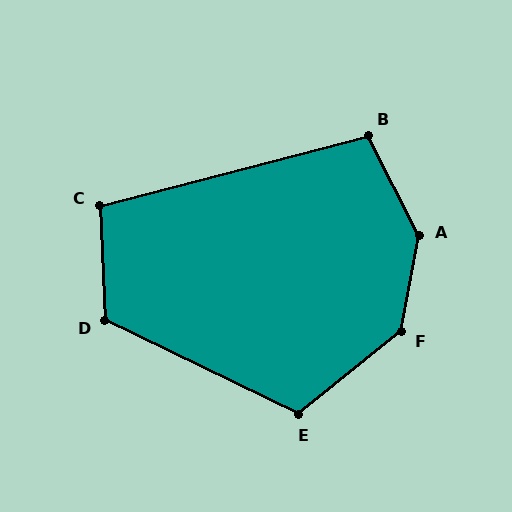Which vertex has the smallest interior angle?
C, at approximately 102 degrees.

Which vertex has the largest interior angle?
A, at approximately 143 degrees.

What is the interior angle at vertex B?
Approximately 103 degrees (obtuse).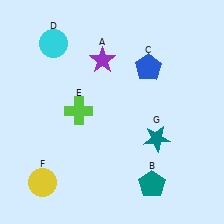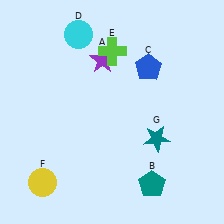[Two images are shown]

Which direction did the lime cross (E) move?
The lime cross (E) moved up.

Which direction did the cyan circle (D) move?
The cyan circle (D) moved right.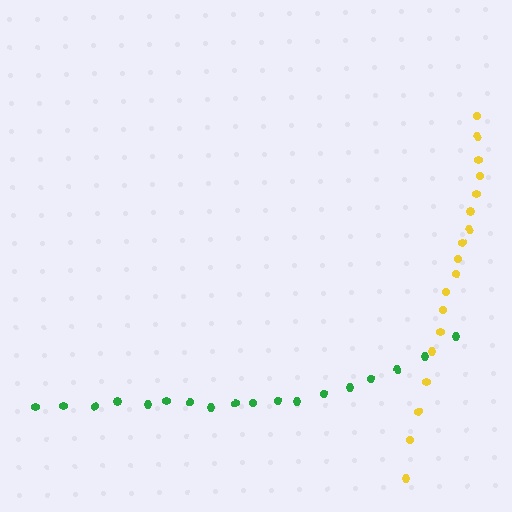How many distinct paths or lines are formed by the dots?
There are 2 distinct paths.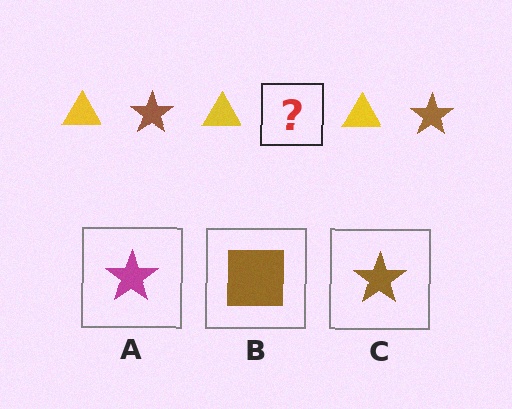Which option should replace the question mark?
Option C.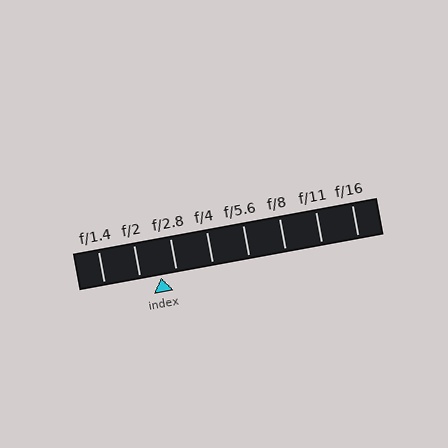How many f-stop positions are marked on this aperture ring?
There are 8 f-stop positions marked.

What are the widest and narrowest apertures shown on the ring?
The widest aperture shown is f/1.4 and the narrowest is f/16.